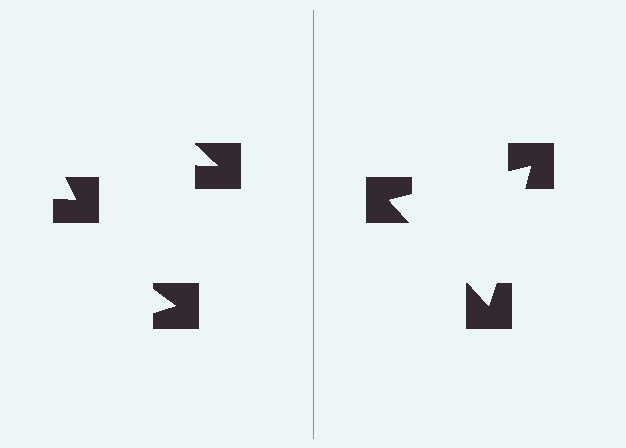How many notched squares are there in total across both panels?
6 — 3 on each side.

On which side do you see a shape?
An illusory triangle appears on the right side. On the left side the wedge cuts are rotated, so no coherent shape forms.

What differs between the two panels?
The notched squares are positioned identically on both sides; only the wedge orientations differ. On the right they align to a triangle; on the left they are misaligned.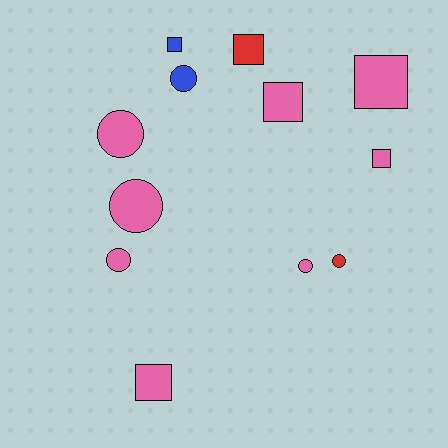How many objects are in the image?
There are 12 objects.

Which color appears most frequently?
Pink, with 8 objects.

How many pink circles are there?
There are 4 pink circles.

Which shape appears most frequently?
Square, with 6 objects.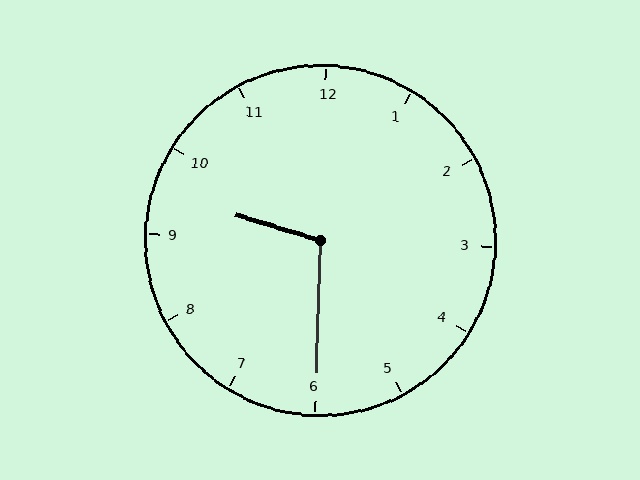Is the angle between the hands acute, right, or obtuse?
It is obtuse.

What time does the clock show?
9:30.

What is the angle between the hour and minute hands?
Approximately 105 degrees.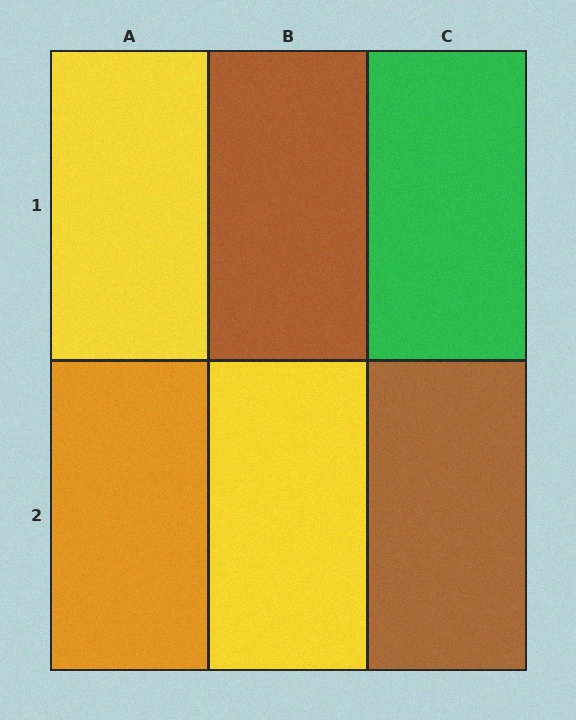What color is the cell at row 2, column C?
Brown.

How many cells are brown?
2 cells are brown.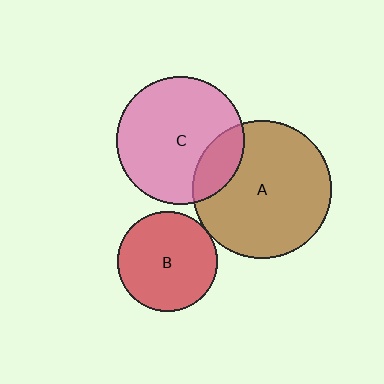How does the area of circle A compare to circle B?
Approximately 1.9 times.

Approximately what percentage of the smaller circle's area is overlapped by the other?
Approximately 5%.